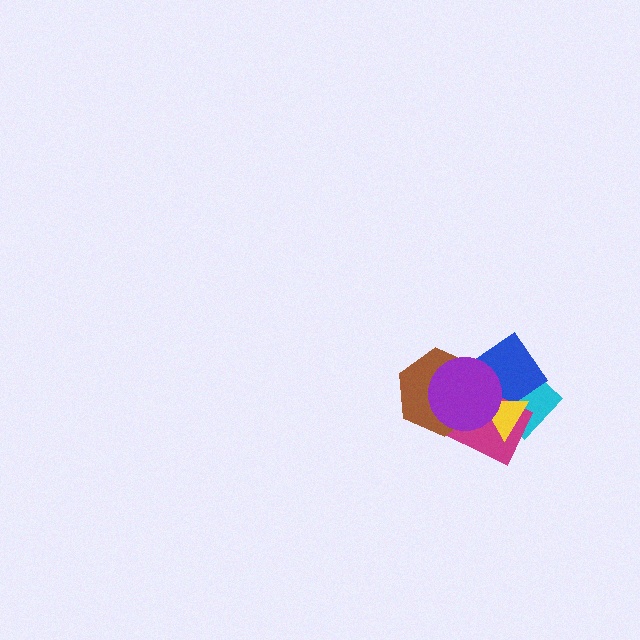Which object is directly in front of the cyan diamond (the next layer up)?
The blue diamond is directly in front of the cyan diamond.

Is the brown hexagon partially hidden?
Yes, it is partially covered by another shape.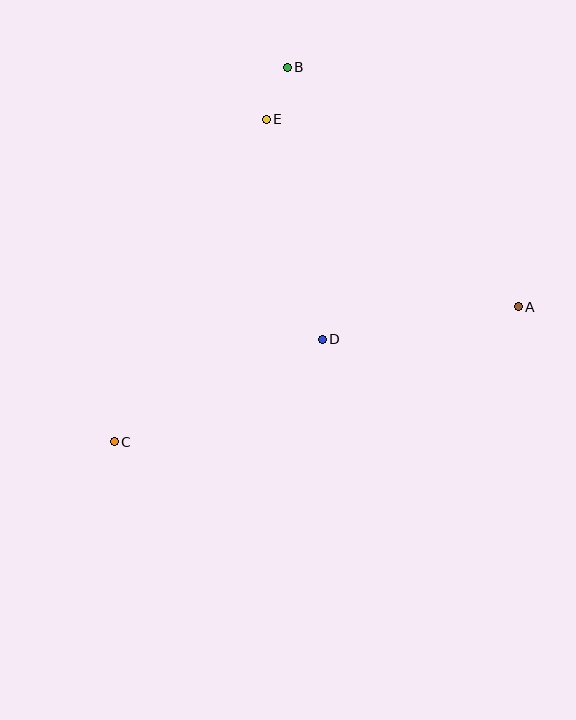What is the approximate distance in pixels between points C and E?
The distance between C and E is approximately 357 pixels.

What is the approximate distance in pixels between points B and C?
The distance between B and C is approximately 412 pixels.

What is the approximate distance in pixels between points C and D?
The distance between C and D is approximately 232 pixels.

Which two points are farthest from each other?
Points A and C are farthest from each other.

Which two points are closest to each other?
Points B and E are closest to each other.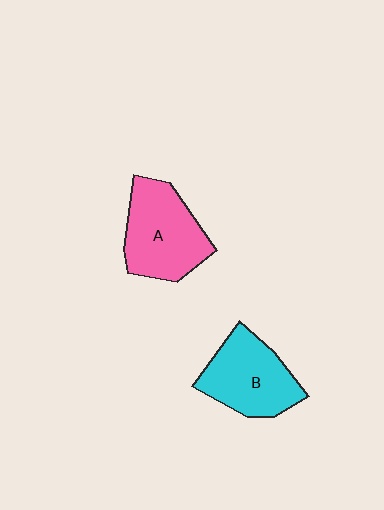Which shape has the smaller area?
Shape B (cyan).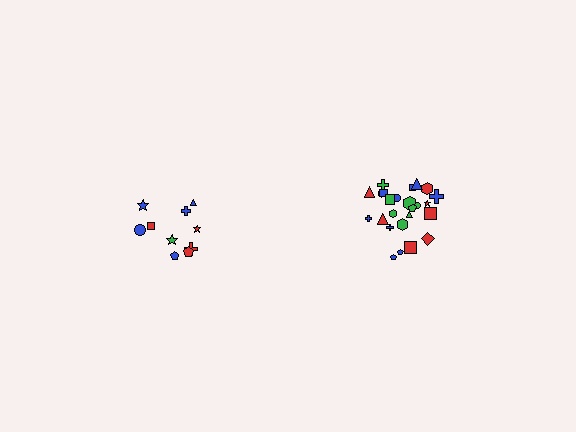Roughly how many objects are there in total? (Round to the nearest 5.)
Roughly 35 objects in total.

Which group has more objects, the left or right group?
The right group.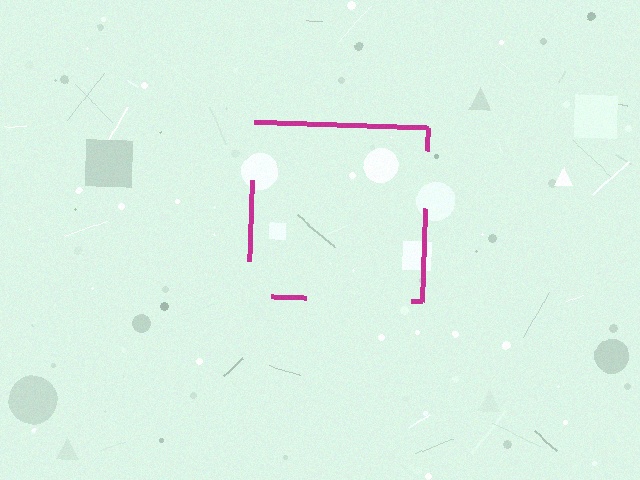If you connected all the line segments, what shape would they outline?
They would outline a square.